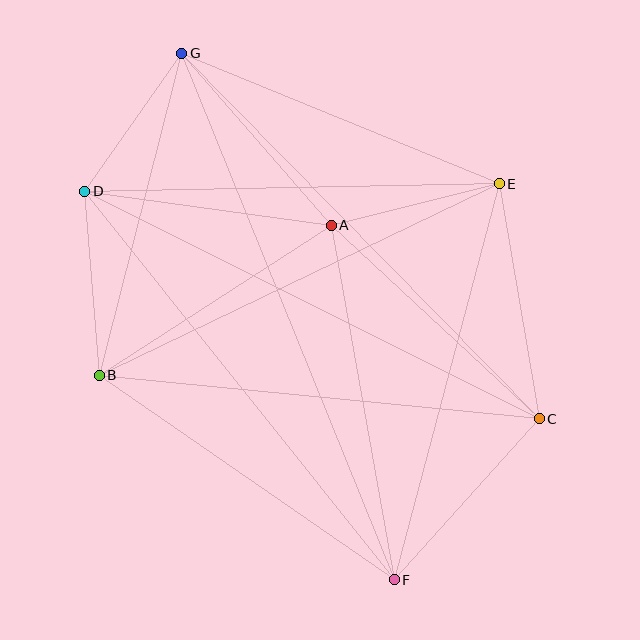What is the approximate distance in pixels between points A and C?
The distance between A and C is approximately 284 pixels.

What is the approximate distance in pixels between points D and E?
The distance between D and E is approximately 415 pixels.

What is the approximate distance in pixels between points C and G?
The distance between C and G is approximately 511 pixels.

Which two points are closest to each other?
Points D and G are closest to each other.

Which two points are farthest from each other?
Points F and G are farthest from each other.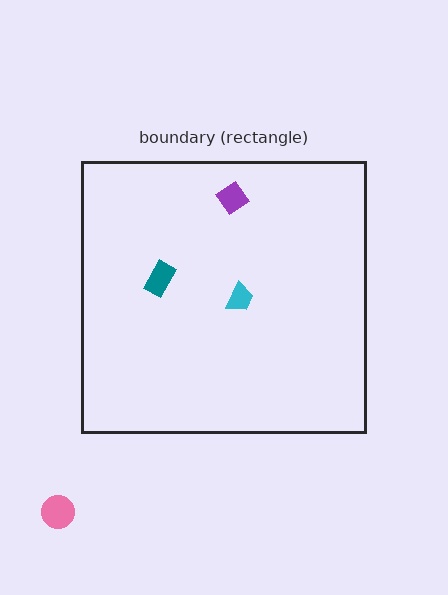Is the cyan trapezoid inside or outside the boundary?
Inside.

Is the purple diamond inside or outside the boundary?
Inside.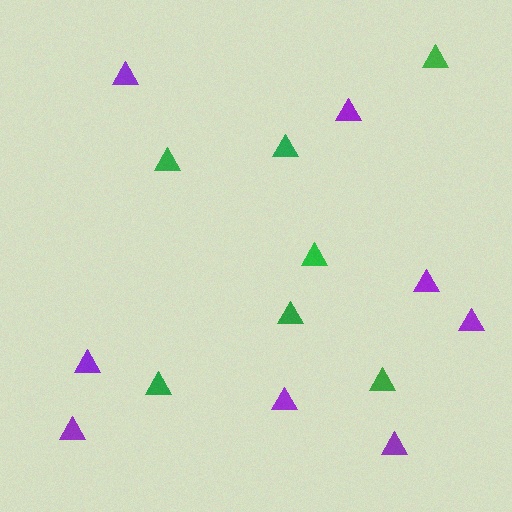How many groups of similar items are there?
There are 2 groups: one group of green triangles (7) and one group of purple triangles (8).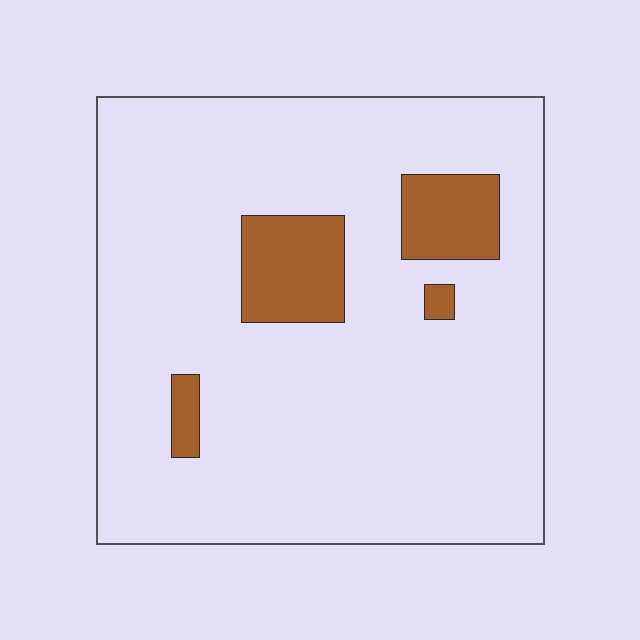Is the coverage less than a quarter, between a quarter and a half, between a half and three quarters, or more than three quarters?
Less than a quarter.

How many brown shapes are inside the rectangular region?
4.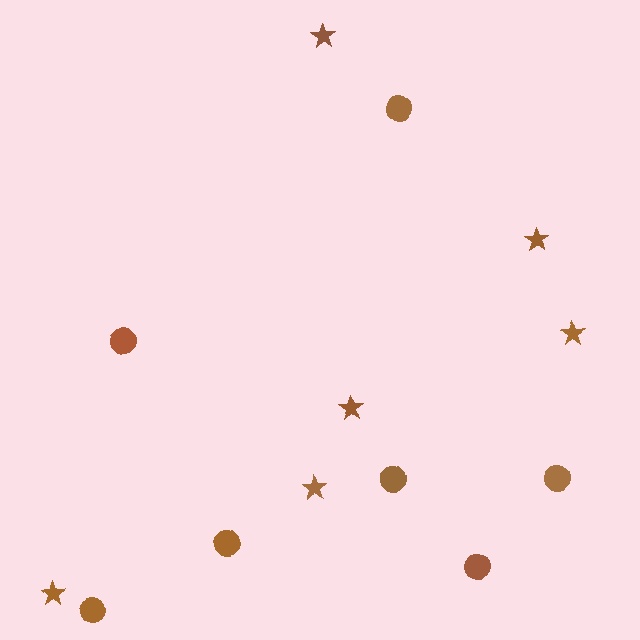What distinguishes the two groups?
There are 2 groups: one group of stars (6) and one group of circles (7).